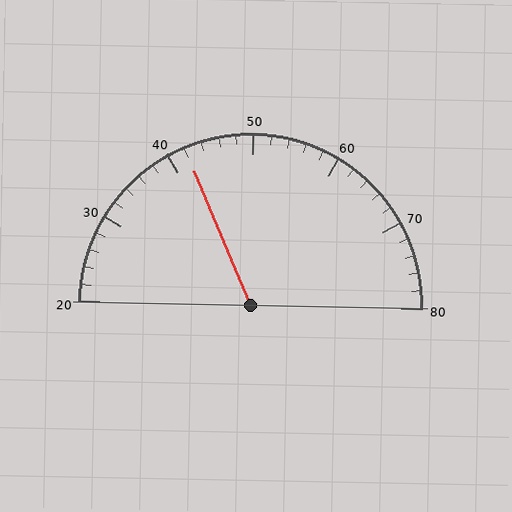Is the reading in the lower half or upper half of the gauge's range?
The reading is in the lower half of the range (20 to 80).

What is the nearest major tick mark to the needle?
The nearest major tick mark is 40.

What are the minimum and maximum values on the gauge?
The gauge ranges from 20 to 80.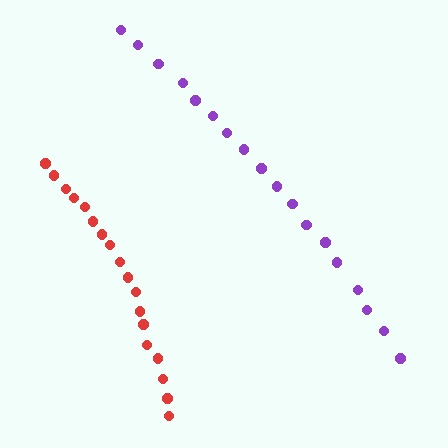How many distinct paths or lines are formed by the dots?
There are 2 distinct paths.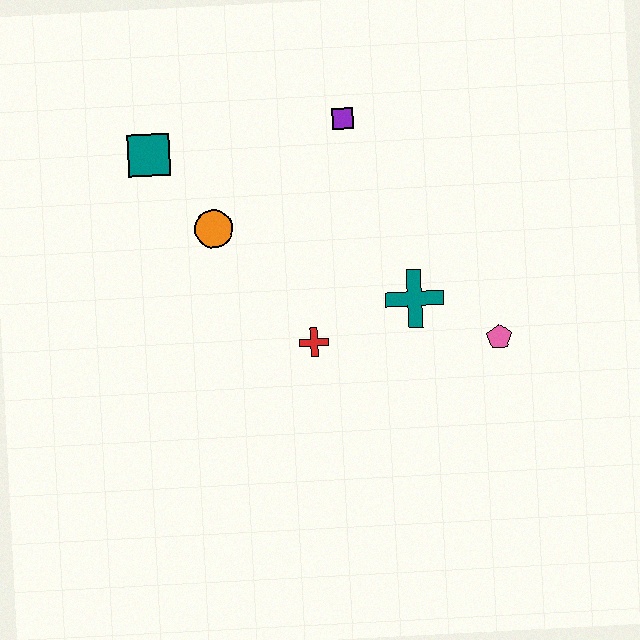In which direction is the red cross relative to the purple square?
The red cross is below the purple square.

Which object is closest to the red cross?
The teal cross is closest to the red cross.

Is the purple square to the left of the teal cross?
Yes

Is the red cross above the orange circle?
No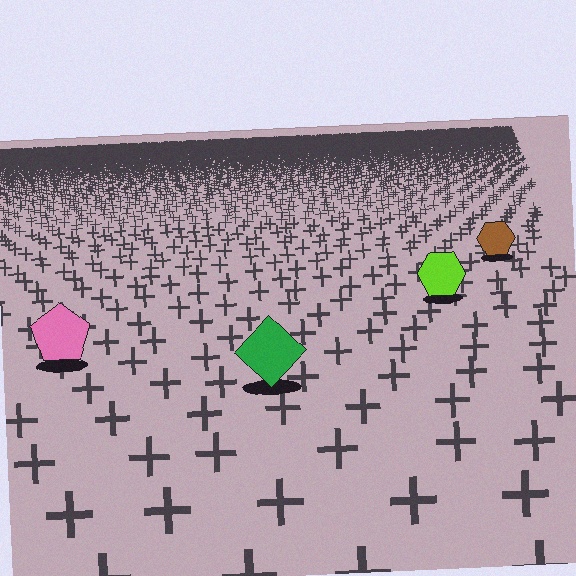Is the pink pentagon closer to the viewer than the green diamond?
No. The green diamond is closer — you can tell from the texture gradient: the ground texture is coarser near it.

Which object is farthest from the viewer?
The brown hexagon is farthest from the viewer. It appears smaller and the ground texture around it is denser.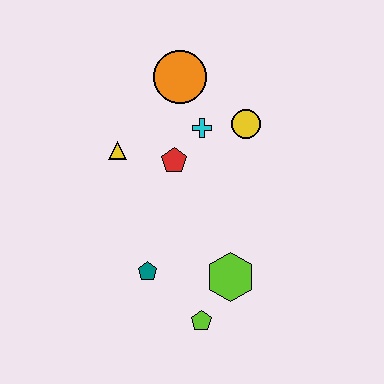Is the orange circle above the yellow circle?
Yes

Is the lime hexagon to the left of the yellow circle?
Yes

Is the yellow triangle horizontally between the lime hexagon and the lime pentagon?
No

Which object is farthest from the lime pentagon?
The orange circle is farthest from the lime pentagon.